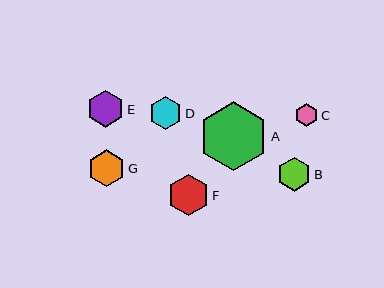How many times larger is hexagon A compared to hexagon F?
Hexagon A is approximately 1.7 times the size of hexagon F.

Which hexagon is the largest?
Hexagon A is the largest with a size of approximately 69 pixels.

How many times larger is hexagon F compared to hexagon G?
Hexagon F is approximately 1.1 times the size of hexagon G.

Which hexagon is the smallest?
Hexagon C is the smallest with a size of approximately 23 pixels.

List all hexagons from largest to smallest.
From largest to smallest: A, F, E, G, B, D, C.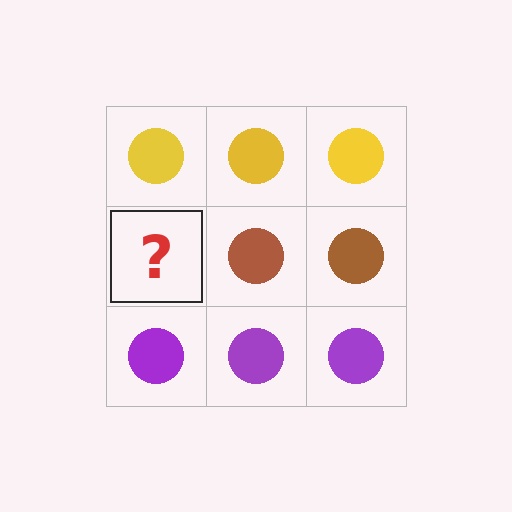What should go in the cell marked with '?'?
The missing cell should contain a brown circle.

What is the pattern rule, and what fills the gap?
The rule is that each row has a consistent color. The gap should be filled with a brown circle.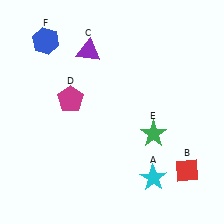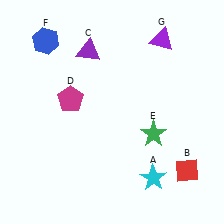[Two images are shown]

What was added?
A purple triangle (G) was added in Image 2.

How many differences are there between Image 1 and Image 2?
There is 1 difference between the two images.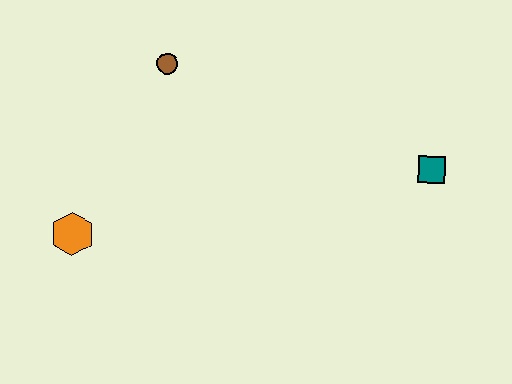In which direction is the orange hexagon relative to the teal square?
The orange hexagon is to the left of the teal square.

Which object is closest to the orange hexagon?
The brown circle is closest to the orange hexagon.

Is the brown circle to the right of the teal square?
No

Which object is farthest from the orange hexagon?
The teal square is farthest from the orange hexagon.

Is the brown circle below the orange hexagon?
No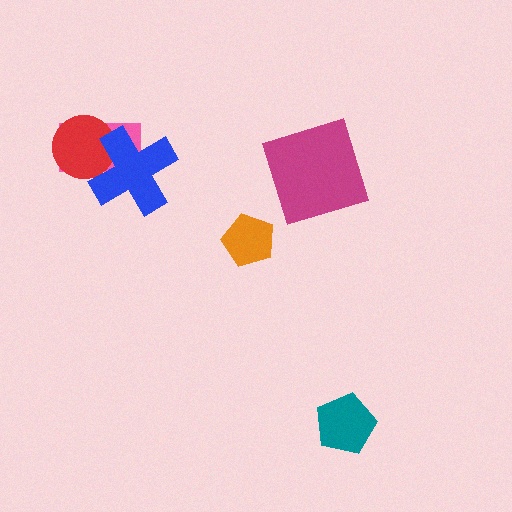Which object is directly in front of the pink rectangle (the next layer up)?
The red circle is directly in front of the pink rectangle.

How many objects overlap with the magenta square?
0 objects overlap with the magenta square.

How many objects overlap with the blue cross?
2 objects overlap with the blue cross.